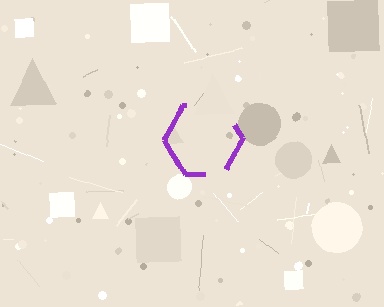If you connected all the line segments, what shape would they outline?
They would outline a hexagon.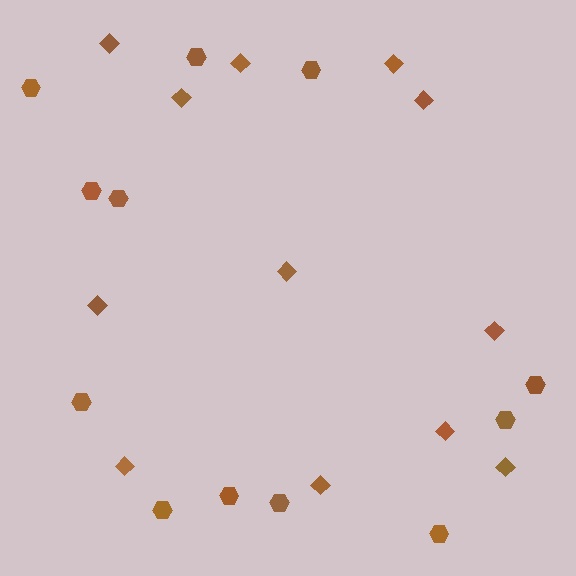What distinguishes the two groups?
There are 2 groups: one group of hexagons (12) and one group of diamonds (12).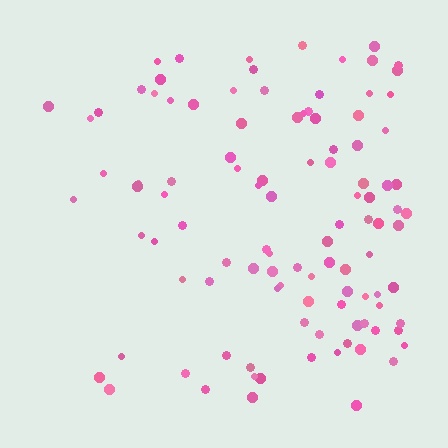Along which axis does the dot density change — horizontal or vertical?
Horizontal.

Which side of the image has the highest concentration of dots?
The right.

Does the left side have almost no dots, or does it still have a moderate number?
Still a moderate number, just noticeably fewer than the right.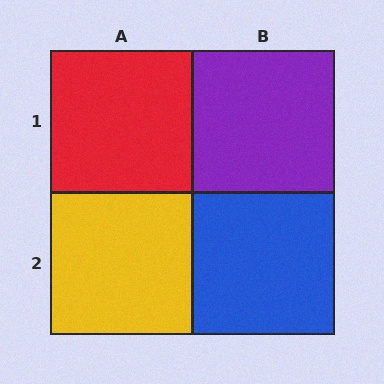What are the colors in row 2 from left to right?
Yellow, blue.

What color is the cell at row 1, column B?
Purple.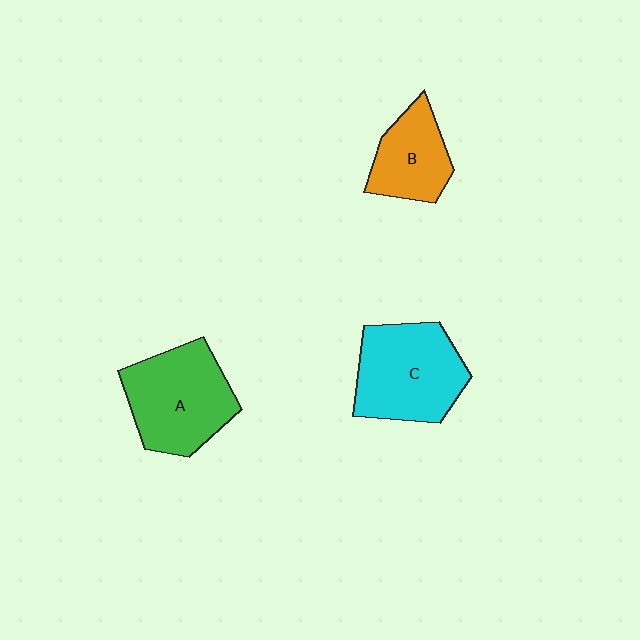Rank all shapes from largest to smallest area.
From largest to smallest: C (cyan), A (green), B (orange).